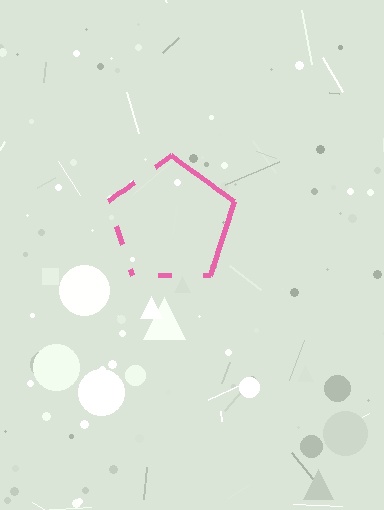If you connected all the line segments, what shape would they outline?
They would outline a pentagon.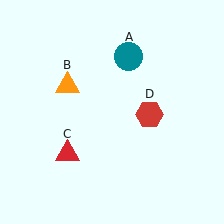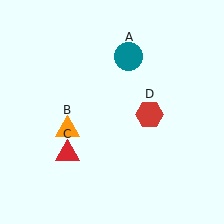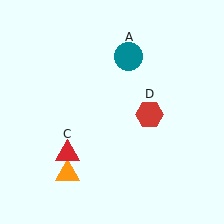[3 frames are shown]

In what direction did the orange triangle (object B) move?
The orange triangle (object B) moved down.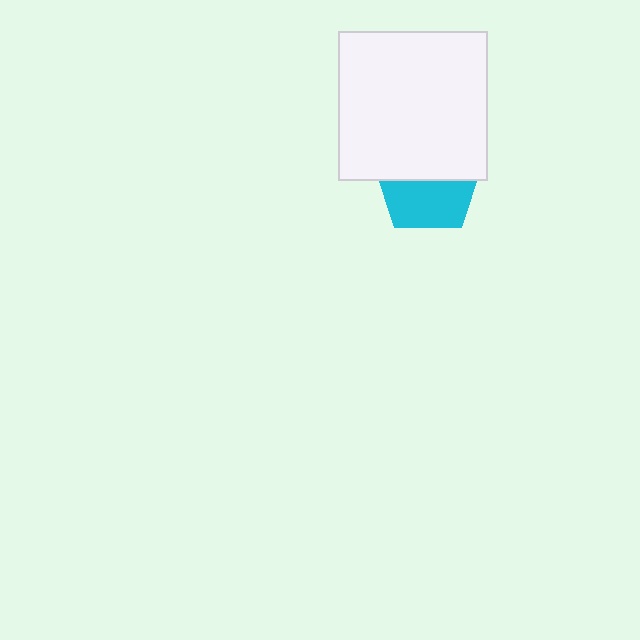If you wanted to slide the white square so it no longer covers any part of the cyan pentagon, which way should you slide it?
Slide it up — that is the most direct way to separate the two shapes.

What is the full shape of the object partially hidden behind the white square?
The partially hidden object is a cyan pentagon.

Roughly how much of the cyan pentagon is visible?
About half of it is visible (roughly 48%).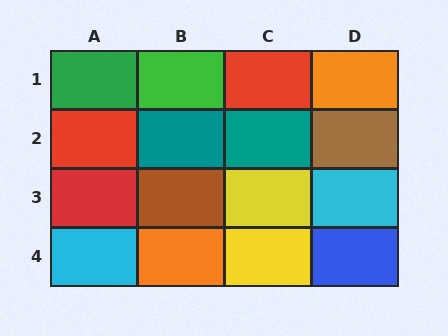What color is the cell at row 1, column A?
Green.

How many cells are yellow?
2 cells are yellow.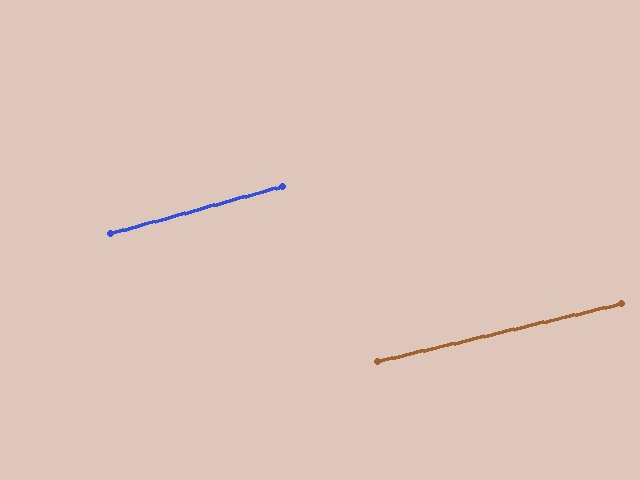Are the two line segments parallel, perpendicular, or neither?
Parallel — their directions differ by only 1.9°.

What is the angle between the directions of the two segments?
Approximately 2 degrees.